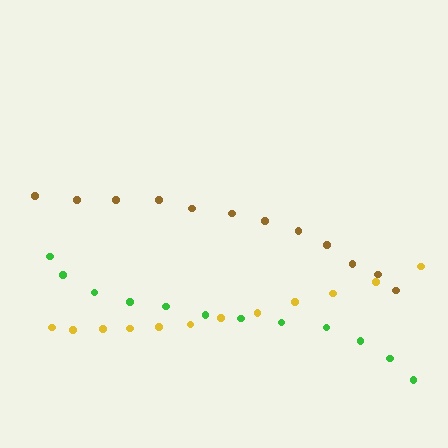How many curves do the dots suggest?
There are 3 distinct paths.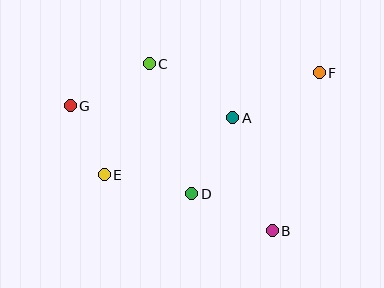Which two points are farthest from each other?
Points F and G are farthest from each other.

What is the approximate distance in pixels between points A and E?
The distance between A and E is approximately 140 pixels.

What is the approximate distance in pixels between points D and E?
The distance between D and E is approximately 90 pixels.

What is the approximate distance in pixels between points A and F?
The distance between A and F is approximately 98 pixels.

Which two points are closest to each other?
Points E and G are closest to each other.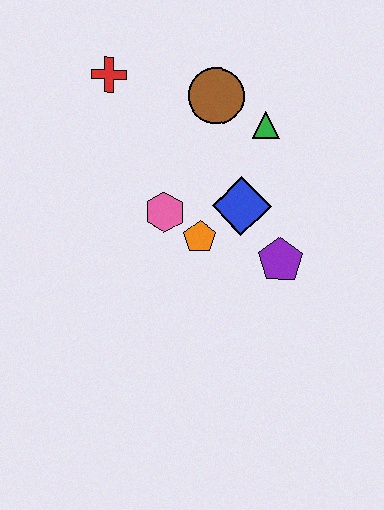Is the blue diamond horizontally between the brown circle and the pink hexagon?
No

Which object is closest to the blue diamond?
The orange pentagon is closest to the blue diamond.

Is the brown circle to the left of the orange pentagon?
No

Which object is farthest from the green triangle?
The red cross is farthest from the green triangle.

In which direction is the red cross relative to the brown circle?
The red cross is to the left of the brown circle.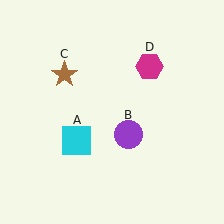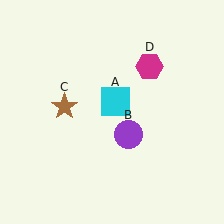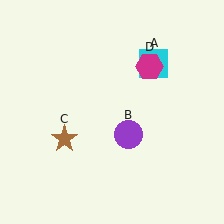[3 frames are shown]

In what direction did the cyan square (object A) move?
The cyan square (object A) moved up and to the right.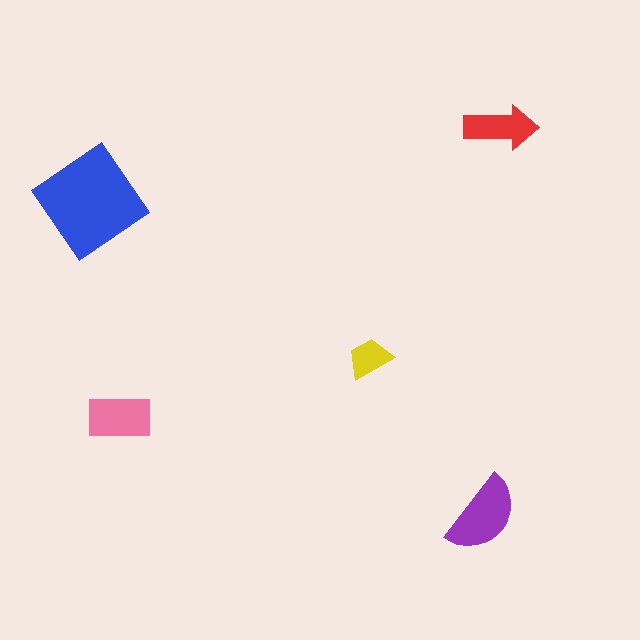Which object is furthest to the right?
The red arrow is rightmost.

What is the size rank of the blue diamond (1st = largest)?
1st.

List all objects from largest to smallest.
The blue diamond, the purple semicircle, the pink rectangle, the red arrow, the yellow trapezoid.